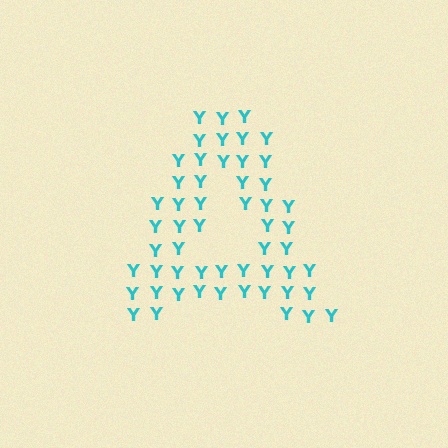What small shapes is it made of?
It is made of small letter Y's.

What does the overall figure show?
The overall figure shows the letter A.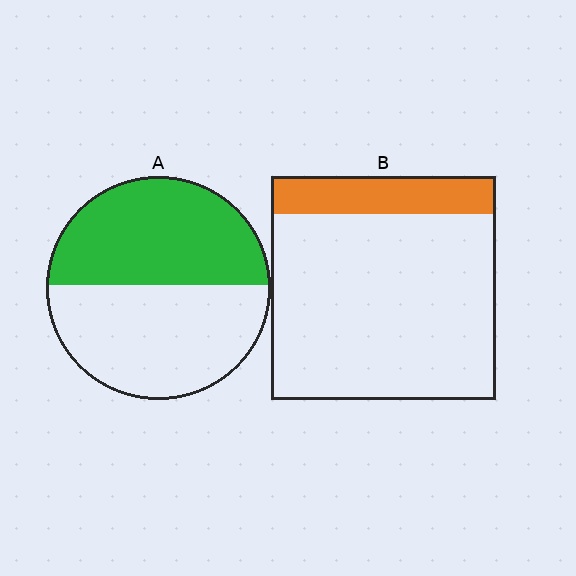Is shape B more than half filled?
No.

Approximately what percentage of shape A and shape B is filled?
A is approximately 50% and B is approximately 15%.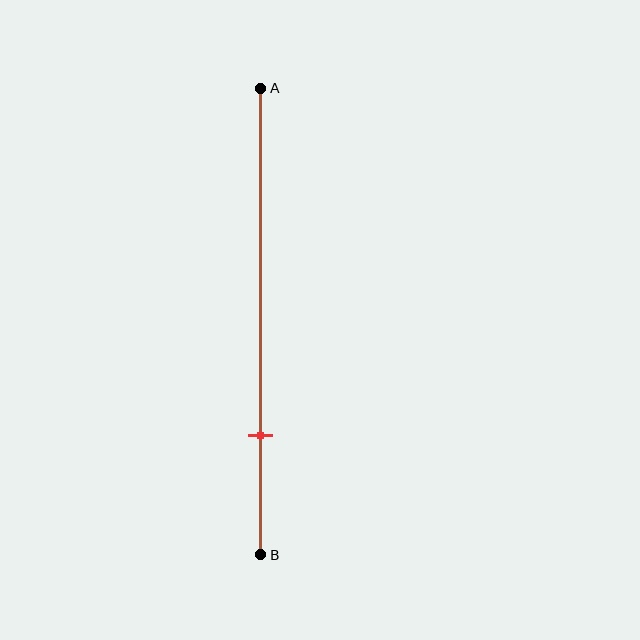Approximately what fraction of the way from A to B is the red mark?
The red mark is approximately 75% of the way from A to B.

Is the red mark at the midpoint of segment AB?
No, the mark is at about 75% from A, not at the 50% midpoint.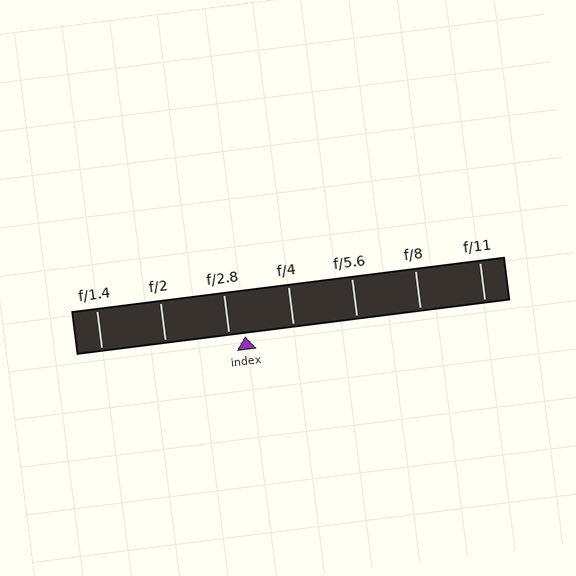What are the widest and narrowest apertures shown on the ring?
The widest aperture shown is f/1.4 and the narrowest is f/11.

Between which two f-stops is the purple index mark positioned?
The index mark is between f/2.8 and f/4.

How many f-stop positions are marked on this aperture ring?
There are 7 f-stop positions marked.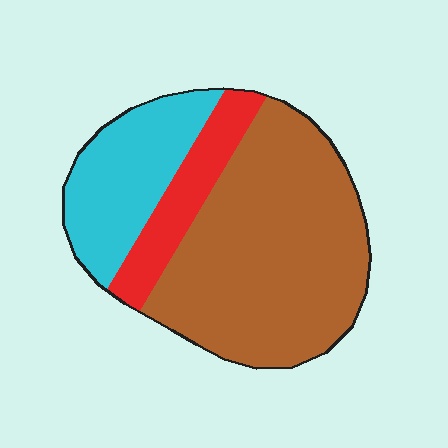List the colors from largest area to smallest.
From largest to smallest: brown, cyan, red.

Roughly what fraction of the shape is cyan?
Cyan takes up between a sixth and a third of the shape.